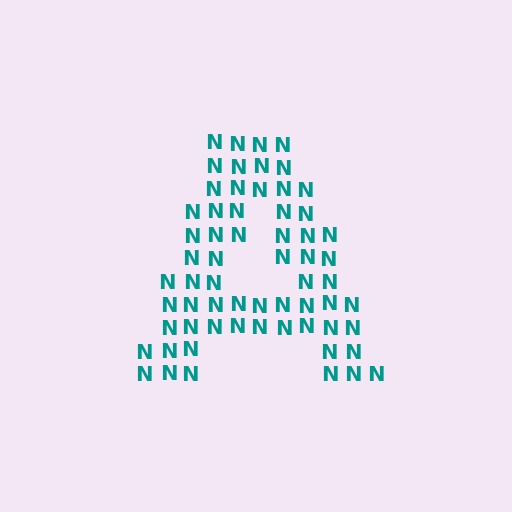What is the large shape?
The large shape is the letter A.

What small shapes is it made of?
It is made of small letter N's.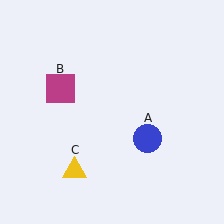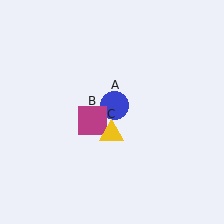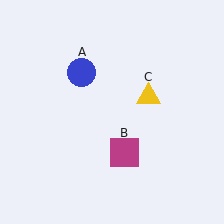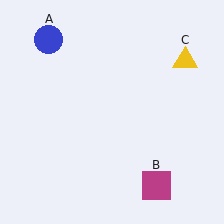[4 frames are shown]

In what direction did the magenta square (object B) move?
The magenta square (object B) moved down and to the right.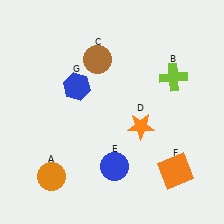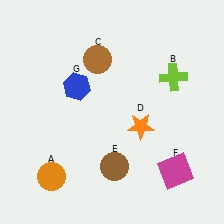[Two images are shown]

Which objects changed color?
E changed from blue to brown. F changed from orange to magenta.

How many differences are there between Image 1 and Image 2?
There are 2 differences between the two images.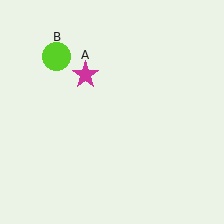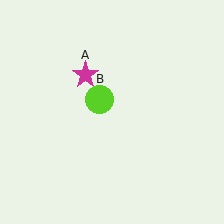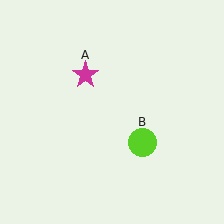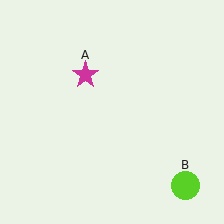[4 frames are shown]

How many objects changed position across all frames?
1 object changed position: lime circle (object B).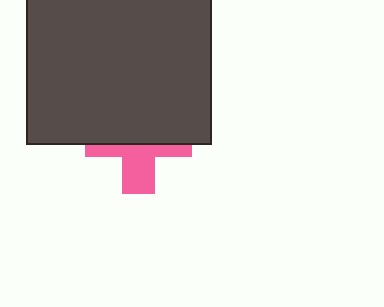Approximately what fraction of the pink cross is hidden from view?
Roughly 59% of the pink cross is hidden behind the dark gray square.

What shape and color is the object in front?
The object in front is a dark gray square.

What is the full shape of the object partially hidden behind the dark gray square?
The partially hidden object is a pink cross.